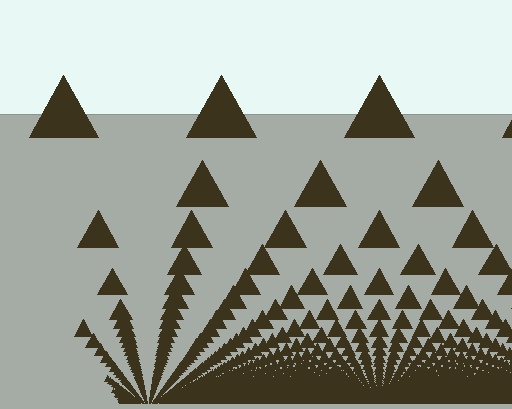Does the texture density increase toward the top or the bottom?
Density increases toward the bottom.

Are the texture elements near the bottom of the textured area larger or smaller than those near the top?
Smaller. The gradient is inverted — elements near the bottom are smaller and denser.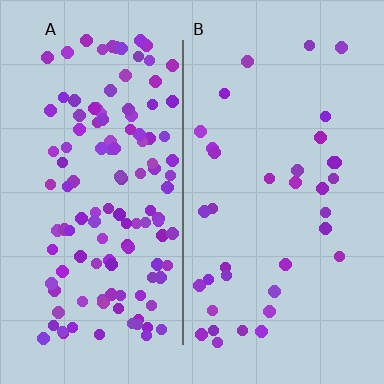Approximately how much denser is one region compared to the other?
Approximately 3.5× — region A over region B.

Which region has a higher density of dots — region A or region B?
A (the left).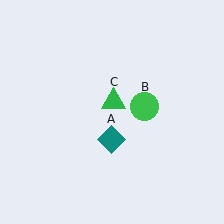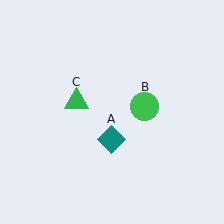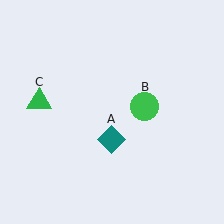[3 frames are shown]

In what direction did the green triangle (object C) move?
The green triangle (object C) moved left.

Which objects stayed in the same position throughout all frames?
Teal diamond (object A) and green circle (object B) remained stationary.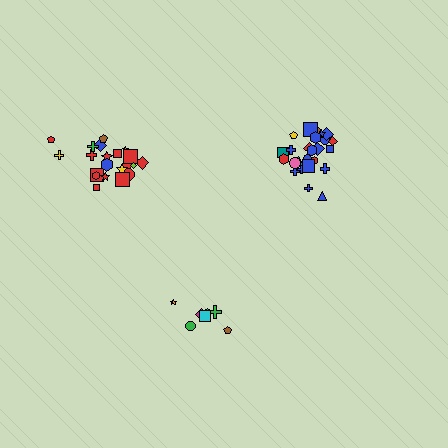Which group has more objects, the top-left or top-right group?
The top-right group.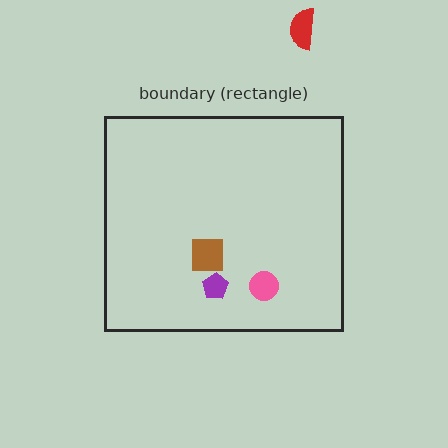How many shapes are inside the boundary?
3 inside, 1 outside.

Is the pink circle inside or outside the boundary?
Inside.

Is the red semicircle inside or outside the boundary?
Outside.